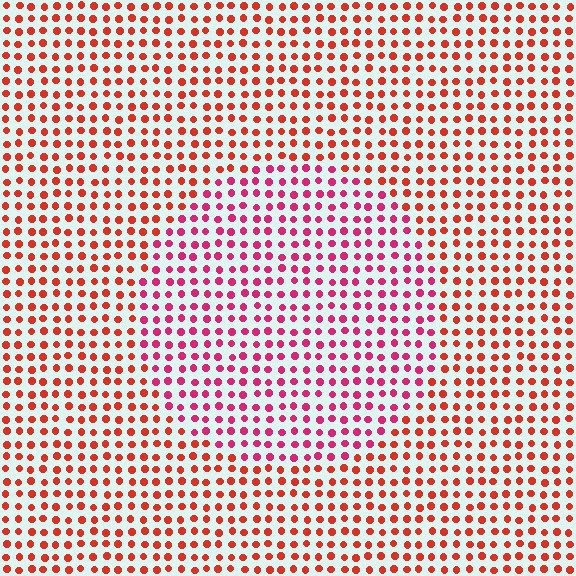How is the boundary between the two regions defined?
The boundary is defined purely by a slight shift in hue (about 31 degrees). Spacing, size, and orientation are identical on both sides.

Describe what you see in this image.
The image is filled with small red elements in a uniform arrangement. A circle-shaped region is visible where the elements are tinted to a slightly different hue, forming a subtle color boundary.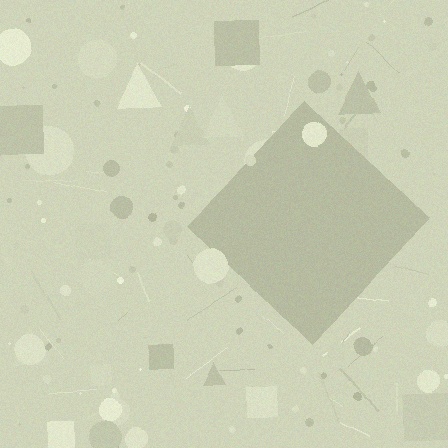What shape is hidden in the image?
A diamond is hidden in the image.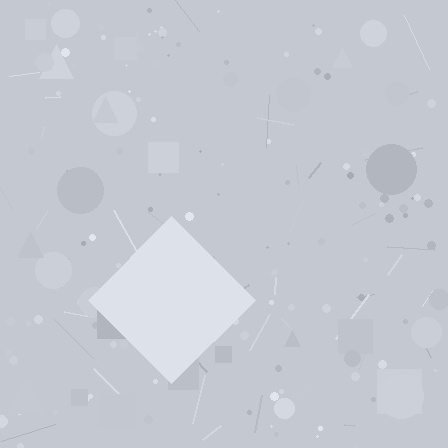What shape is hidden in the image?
A diamond is hidden in the image.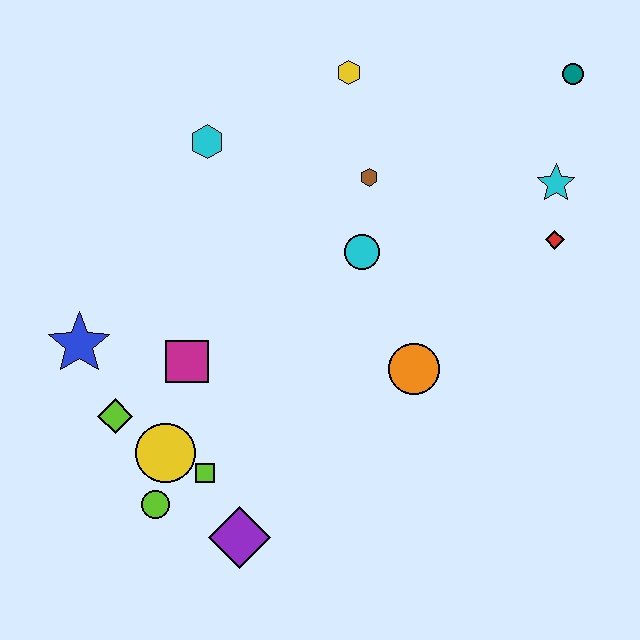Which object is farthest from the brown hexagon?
The lime circle is farthest from the brown hexagon.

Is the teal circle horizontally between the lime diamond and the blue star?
No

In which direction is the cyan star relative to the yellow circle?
The cyan star is to the right of the yellow circle.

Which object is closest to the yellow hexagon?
The brown hexagon is closest to the yellow hexagon.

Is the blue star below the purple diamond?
No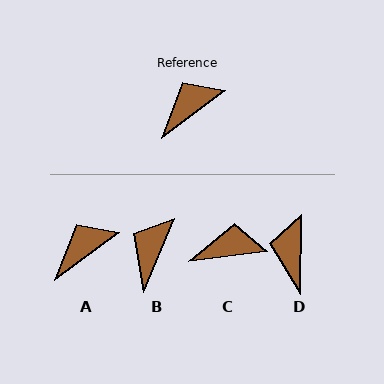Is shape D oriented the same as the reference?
No, it is off by about 52 degrees.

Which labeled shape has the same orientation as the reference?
A.